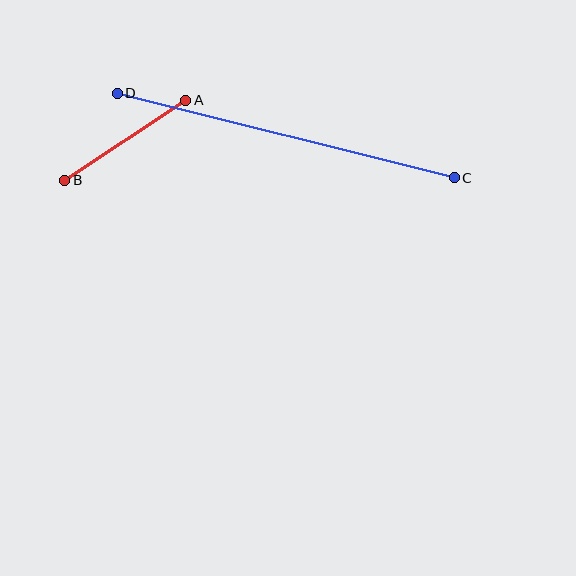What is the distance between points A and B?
The distance is approximately 145 pixels.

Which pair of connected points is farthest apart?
Points C and D are farthest apart.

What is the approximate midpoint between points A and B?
The midpoint is at approximately (125, 140) pixels.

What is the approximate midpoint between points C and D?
The midpoint is at approximately (286, 135) pixels.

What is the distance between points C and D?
The distance is approximately 347 pixels.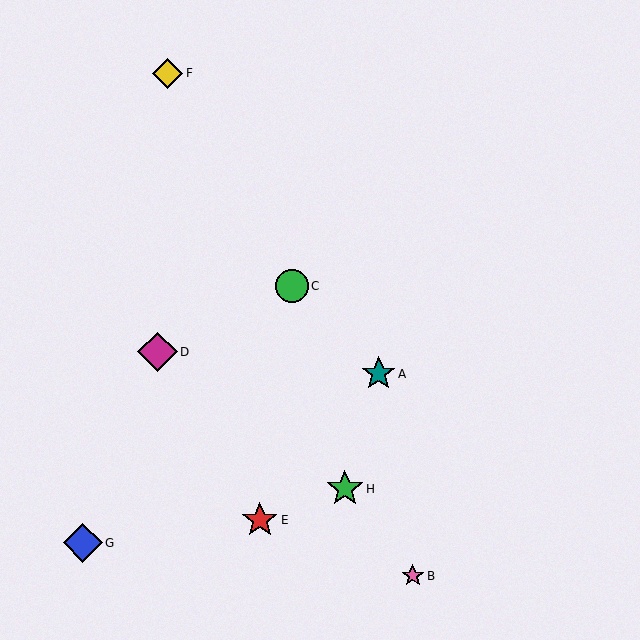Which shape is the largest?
The blue diamond (labeled G) is the largest.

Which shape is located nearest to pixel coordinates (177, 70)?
The yellow diamond (labeled F) at (168, 73) is nearest to that location.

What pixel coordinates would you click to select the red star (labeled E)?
Click at (260, 520) to select the red star E.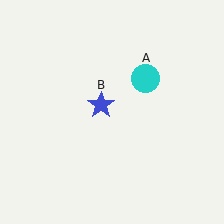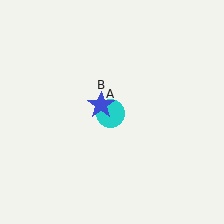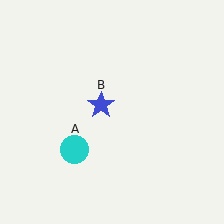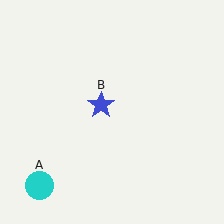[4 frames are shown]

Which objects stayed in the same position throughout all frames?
Blue star (object B) remained stationary.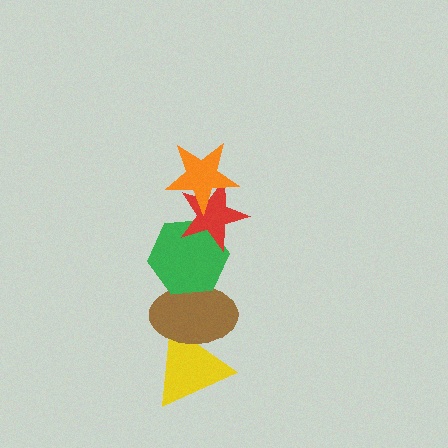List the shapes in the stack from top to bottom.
From top to bottom: the orange star, the red star, the green hexagon, the brown ellipse, the yellow triangle.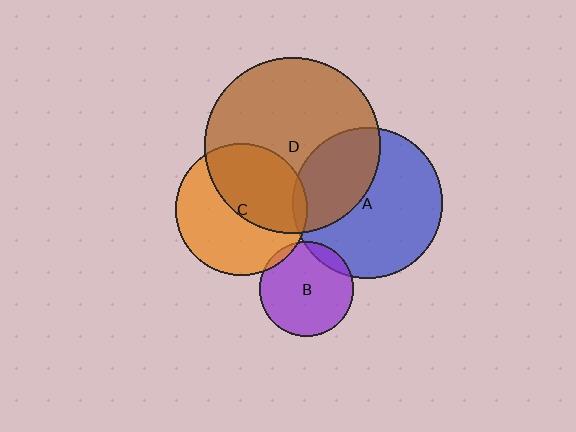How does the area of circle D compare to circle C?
Approximately 1.8 times.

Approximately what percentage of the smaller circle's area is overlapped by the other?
Approximately 5%.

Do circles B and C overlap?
Yes.